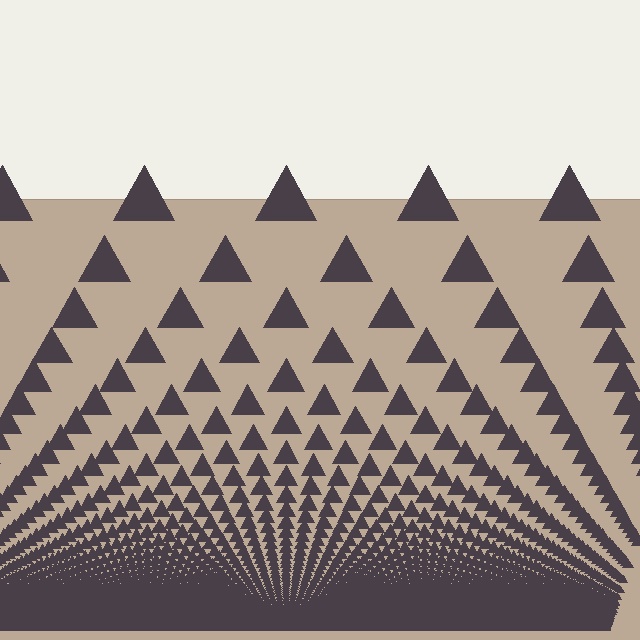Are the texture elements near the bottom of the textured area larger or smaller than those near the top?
Smaller. The gradient is inverted — elements near the bottom are smaller and denser.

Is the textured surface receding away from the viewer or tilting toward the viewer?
The surface appears to tilt toward the viewer. Texture elements get larger and sparser toward the top.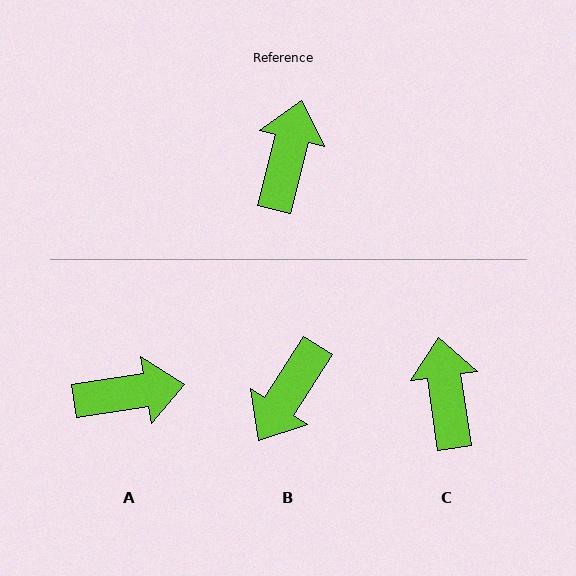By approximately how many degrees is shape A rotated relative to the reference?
Approximately 67 degrees clockwise.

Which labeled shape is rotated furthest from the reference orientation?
B, about 162 degrees away.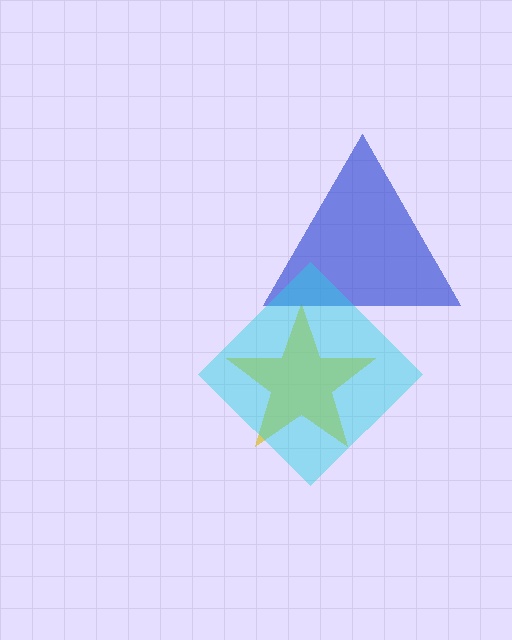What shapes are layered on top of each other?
The layered shapes are: a yellow star, a blue triangle, a cyan diamond.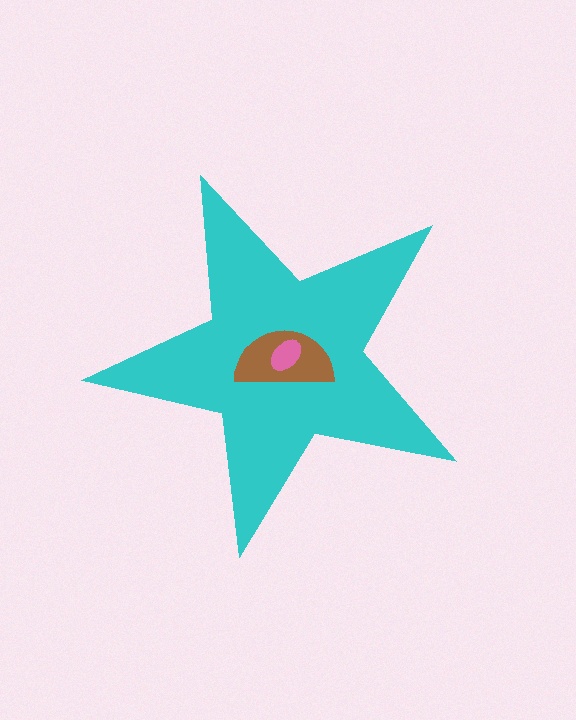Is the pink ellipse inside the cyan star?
Yes.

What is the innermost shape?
The pink ellipse.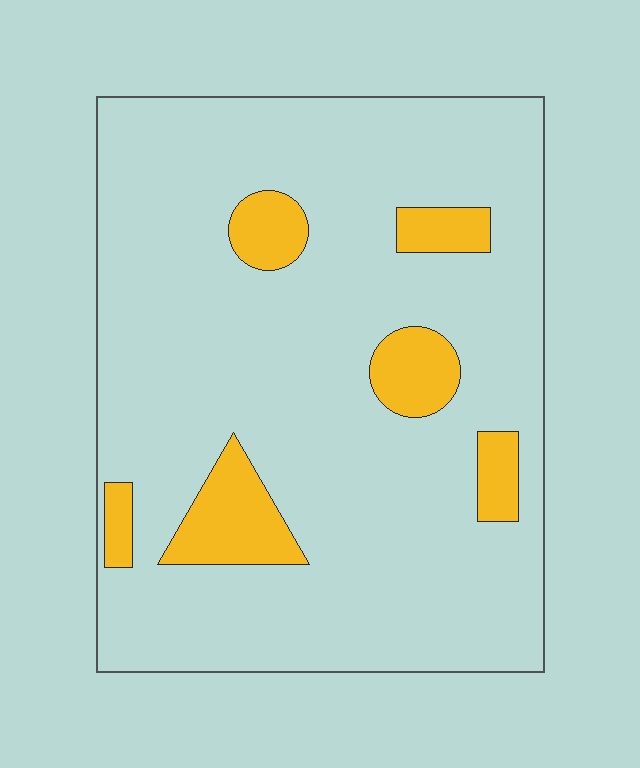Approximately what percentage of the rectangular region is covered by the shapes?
Approximately 15%.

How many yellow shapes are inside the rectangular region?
6.